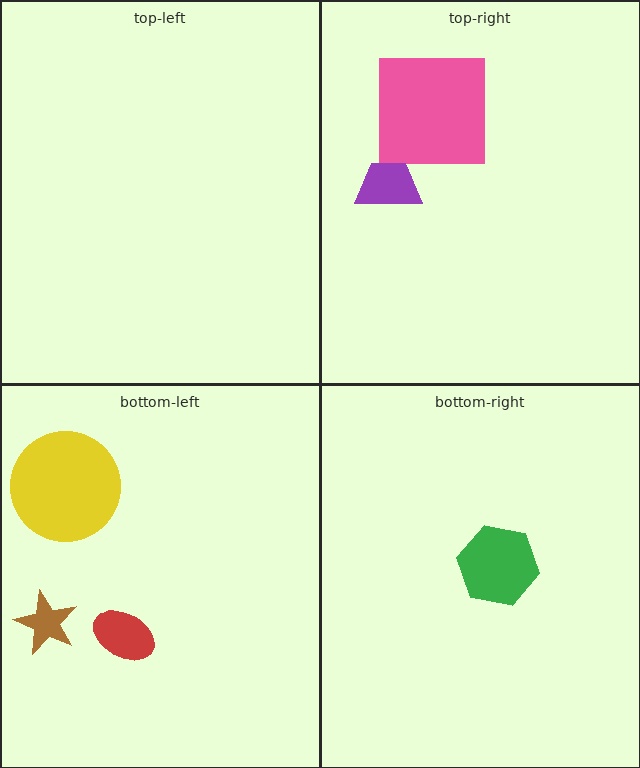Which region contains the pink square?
The top-right region.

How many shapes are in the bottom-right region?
1.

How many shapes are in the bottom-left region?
3.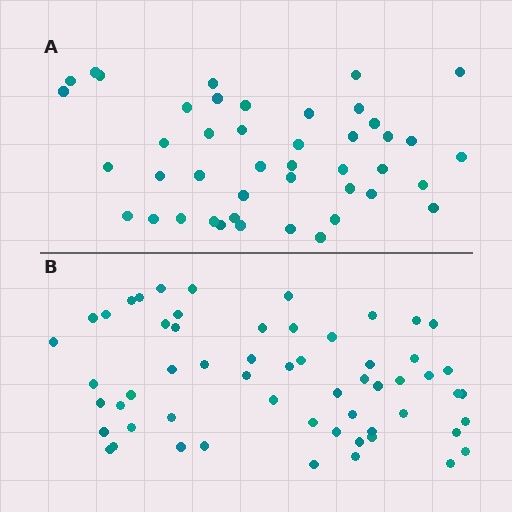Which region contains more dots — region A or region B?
Region B (the bottom region) has more dots.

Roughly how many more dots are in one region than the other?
Region B has approximately 15 more dots than region A.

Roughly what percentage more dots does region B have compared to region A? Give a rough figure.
About 30% more.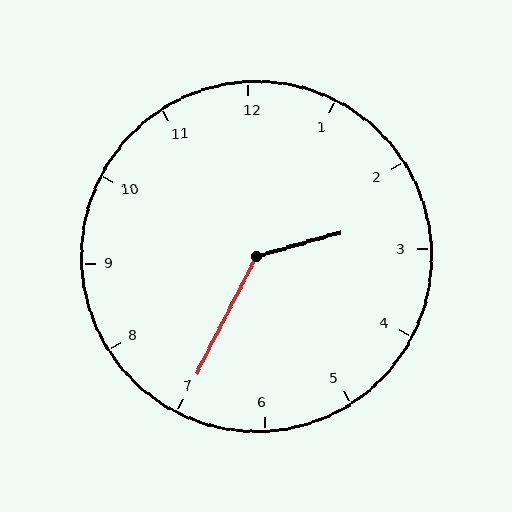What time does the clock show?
2:35.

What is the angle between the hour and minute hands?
Approximately 132 degrees.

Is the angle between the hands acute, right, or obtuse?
It is obtuse.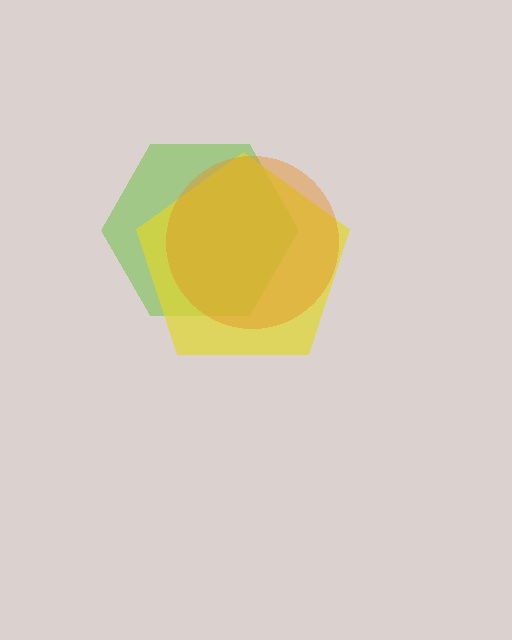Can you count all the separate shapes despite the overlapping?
Yes, there are 3 separate shapes.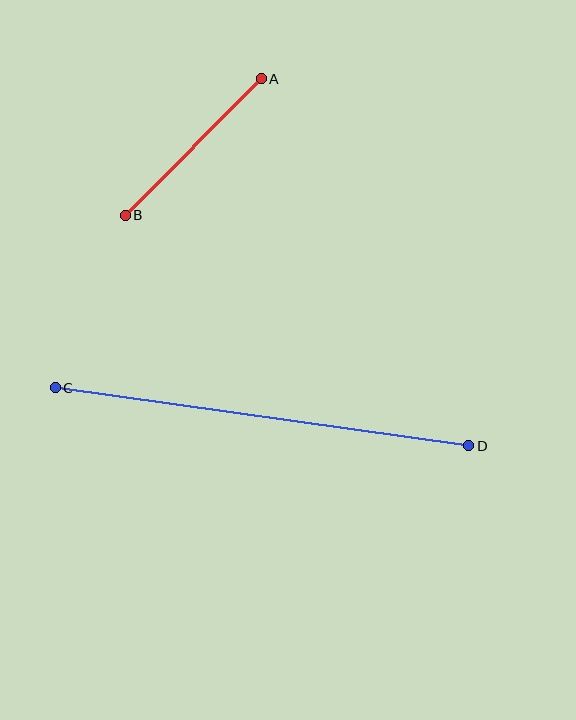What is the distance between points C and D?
The distance is approximately 417 pixels.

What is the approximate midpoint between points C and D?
The midpoint is at approximately (262, 417) pixels.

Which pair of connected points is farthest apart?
Points C and D are farthest apart.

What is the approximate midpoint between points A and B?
The midpoint is at approximately (193, 147) pixels.